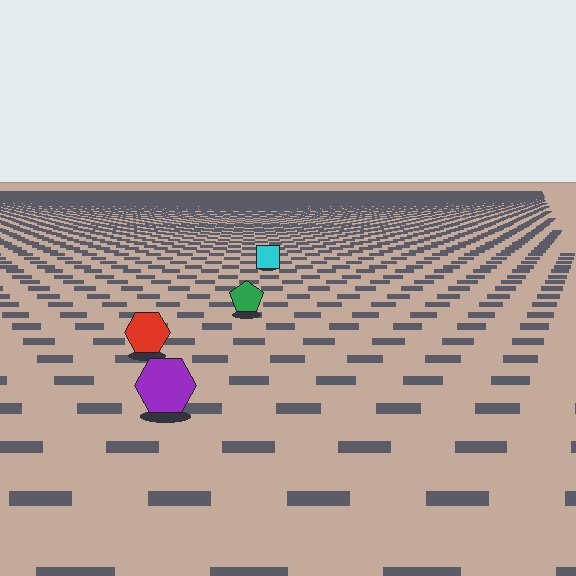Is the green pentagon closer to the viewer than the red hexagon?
No. The red hexagon is closer — you can tell from the texture gradient: the ground texture is coarser near it.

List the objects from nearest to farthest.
From nearest to farthest: the purple hexagon, the red hexagon, the green pentagon, the cyan square.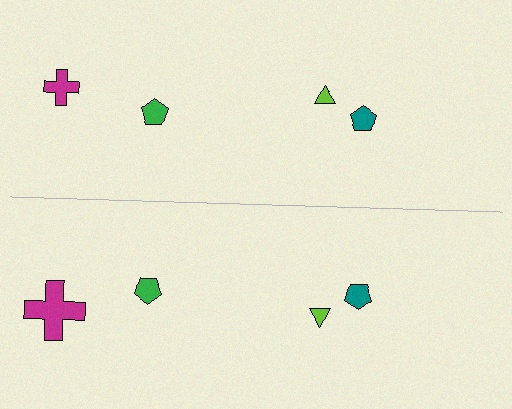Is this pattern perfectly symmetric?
No, the pattern is not perfectly symmetric. The magenta cross on the bottom side has a different size than its mirror counterpart.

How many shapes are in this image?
There are 8 shapes in this image.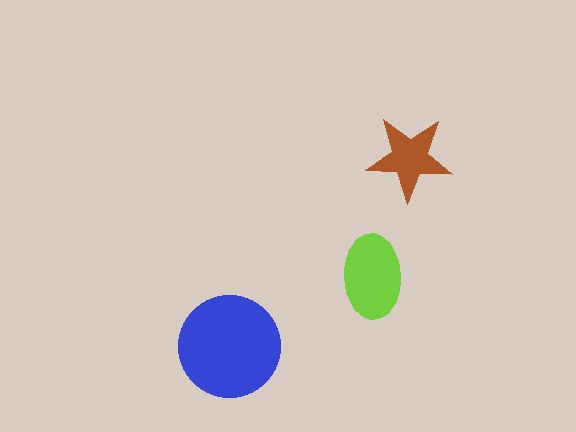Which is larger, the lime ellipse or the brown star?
The lime ellipse.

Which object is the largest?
The blue circle.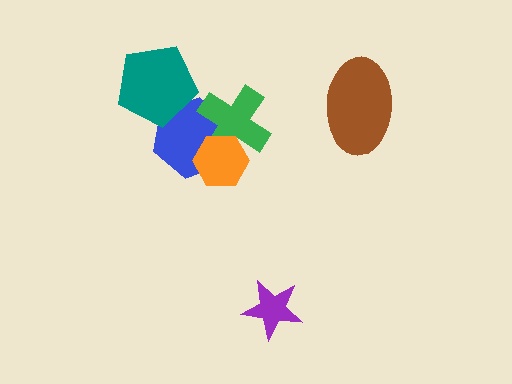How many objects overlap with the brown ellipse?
0 objects overlap with the brown ellipse.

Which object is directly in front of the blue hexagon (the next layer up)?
The green cross is directly in front of the blue hexagon.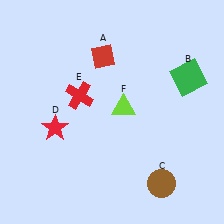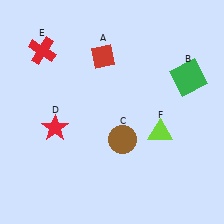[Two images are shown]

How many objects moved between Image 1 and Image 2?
3 objects moved between the two images.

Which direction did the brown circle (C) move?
The brown circle (C) moved up.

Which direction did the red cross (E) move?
The red cross (E) moved up.